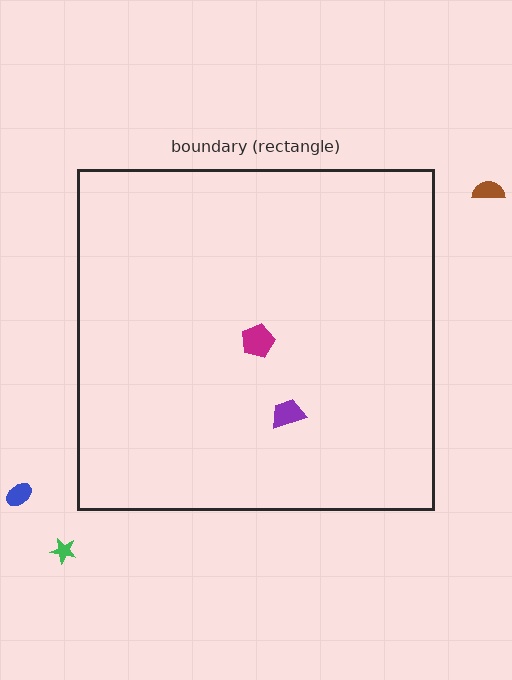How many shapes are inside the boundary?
2 inside, 3 outside.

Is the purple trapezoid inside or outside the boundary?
Inside.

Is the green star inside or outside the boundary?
Outside.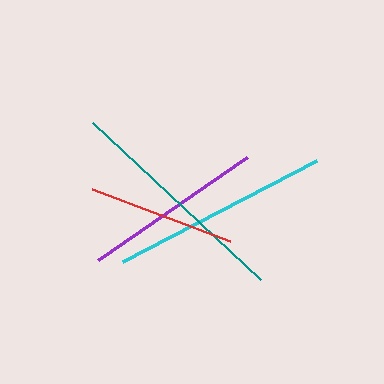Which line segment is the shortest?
The red line is the shortest at approximately 147 pixels.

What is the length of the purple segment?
The purple segment is approximately 181 pixels long.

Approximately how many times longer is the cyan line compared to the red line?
The cyan line is approximately 1.5 times the length of the red line.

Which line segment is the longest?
The teal line is the longest at approximately 230 pixels.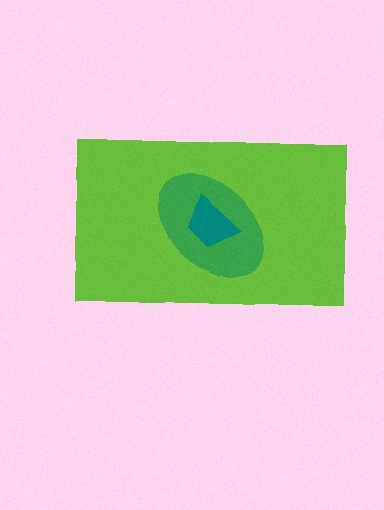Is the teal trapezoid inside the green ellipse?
Yes.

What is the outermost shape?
The lime rectangle.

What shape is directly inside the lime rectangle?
The green ellipse.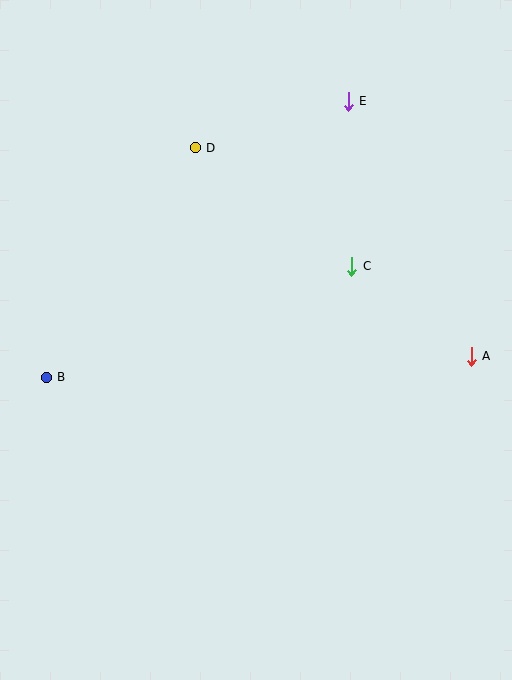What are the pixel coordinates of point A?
Point A is at (471, 356).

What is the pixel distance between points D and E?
The distance between D and E is 160 pixels.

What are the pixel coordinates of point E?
Point E is at (348, 101).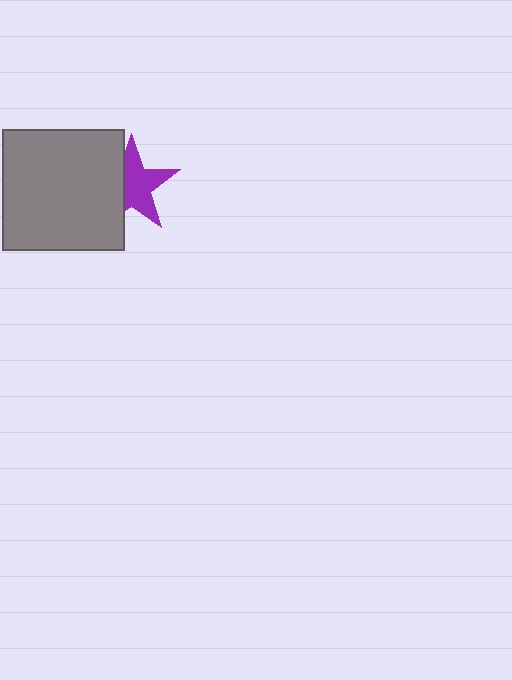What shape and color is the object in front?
The object in front is a gray square.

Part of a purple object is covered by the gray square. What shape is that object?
It is a star.